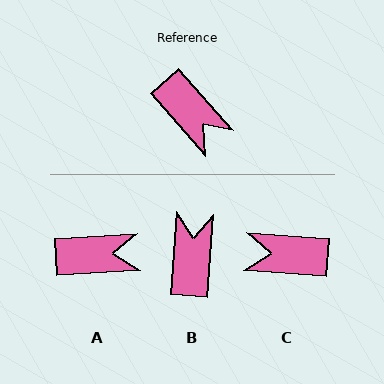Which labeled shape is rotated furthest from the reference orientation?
C, about 136 degrees away.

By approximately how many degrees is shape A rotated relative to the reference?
Approximately 52 degrees counter-clockwise.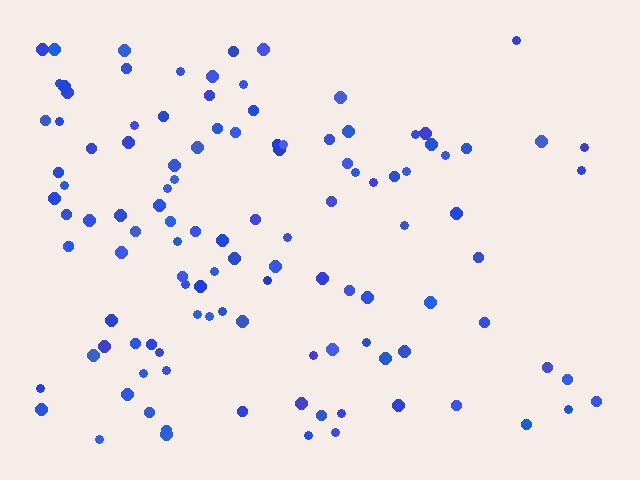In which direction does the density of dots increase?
From right to left, with the left side densest.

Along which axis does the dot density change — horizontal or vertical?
Horizontal.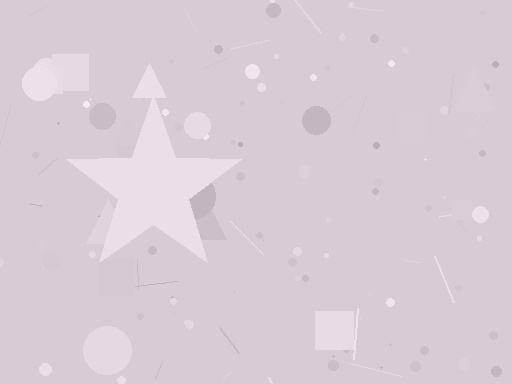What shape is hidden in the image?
A star is hidden in the image.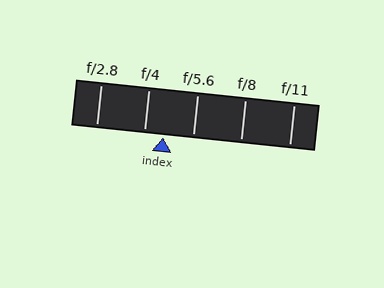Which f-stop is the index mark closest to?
The index mark is closest to f/4.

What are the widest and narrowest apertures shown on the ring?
The widest aperture shown is f/2.8 and the narrowest is f/11.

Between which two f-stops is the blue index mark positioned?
The index mark is between f/4 and f/5.6.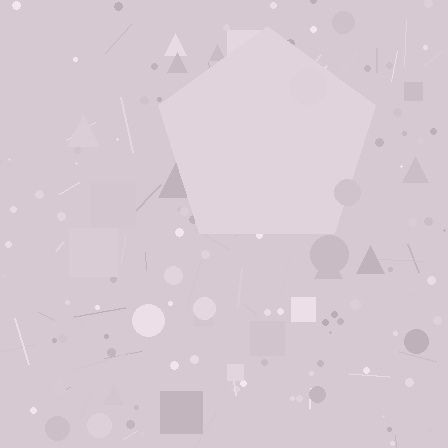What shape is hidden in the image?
A pentagon is hidden in the image.